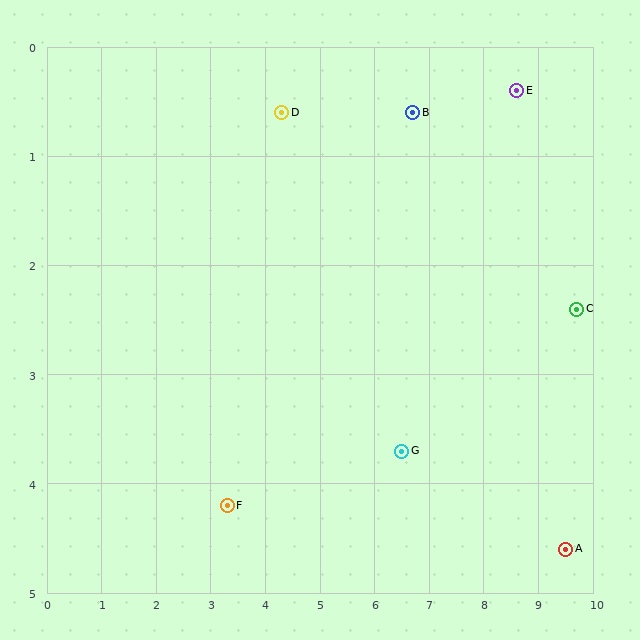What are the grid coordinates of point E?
Point E is at approximately (8.6, 0.4).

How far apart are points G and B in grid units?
Points G and B are about 3.1 grid units apart.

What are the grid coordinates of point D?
Point D is at approximately (4.3, 0.6).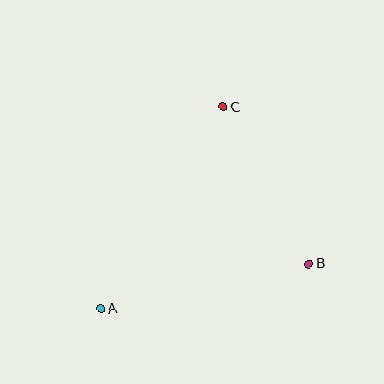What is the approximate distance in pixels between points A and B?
The distance between A and B is approximately 213 pixels.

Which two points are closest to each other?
Points B and C are closest to each other.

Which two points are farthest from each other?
Points A and C are farthest from each other.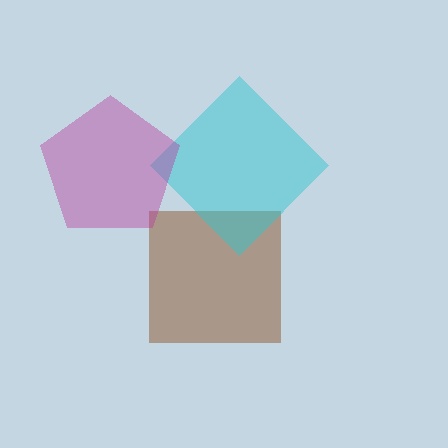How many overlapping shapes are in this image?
There are 3 overlapping shapes in the image.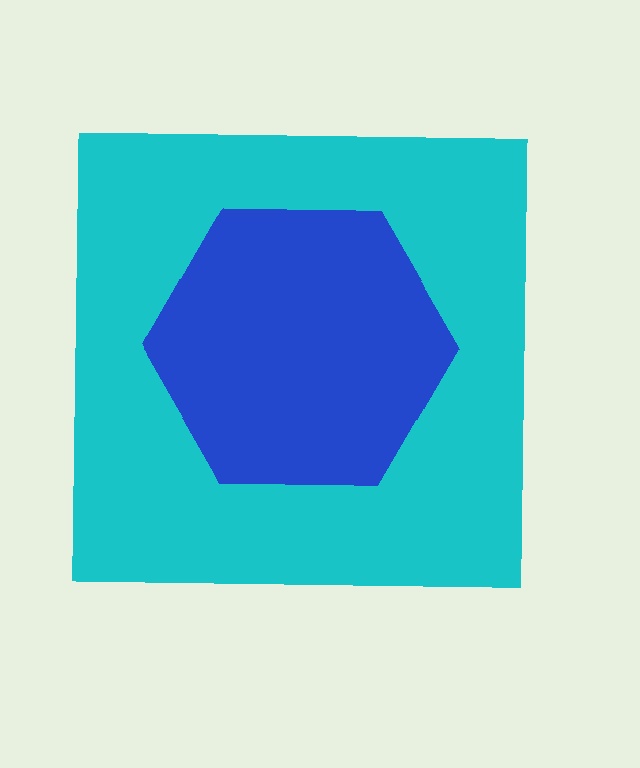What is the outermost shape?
The cyan square.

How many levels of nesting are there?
2.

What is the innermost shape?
The blue hexagon.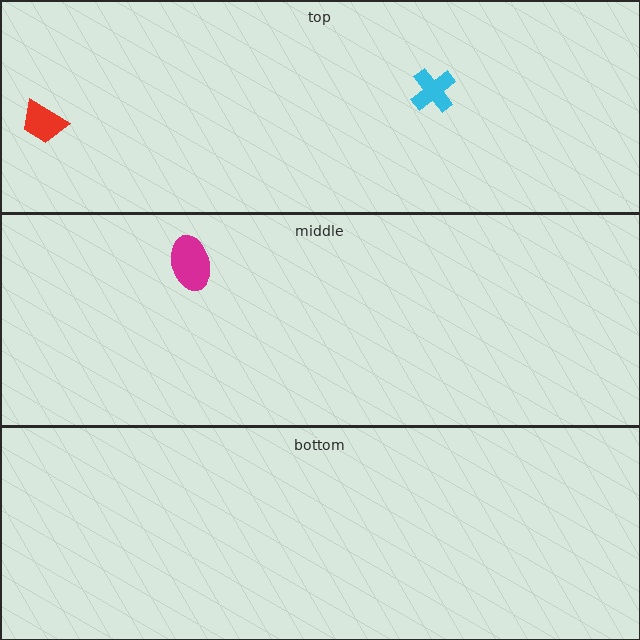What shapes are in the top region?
The cyan cross, the red trapezoid.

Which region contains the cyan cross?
The top region.